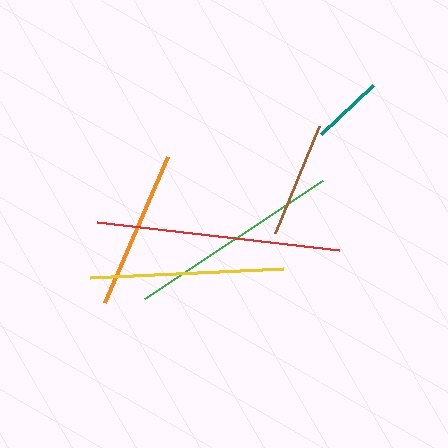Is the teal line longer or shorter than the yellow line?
The yellow line is longer than the teal line.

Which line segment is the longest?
The red line is the longest at approximately 243 pixels.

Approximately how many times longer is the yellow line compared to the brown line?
The yellow line is approximately 1.7 times the length of the brown line.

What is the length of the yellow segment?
The yellow segment is approximately 194 pixels long.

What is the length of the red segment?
The red segment is approximately 243 pixels long.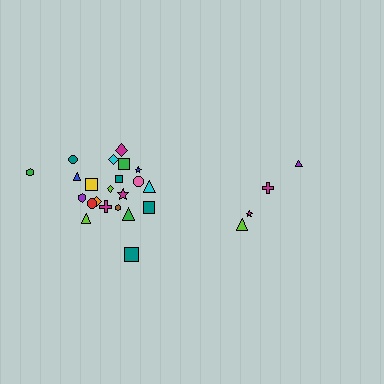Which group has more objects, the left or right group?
The left group.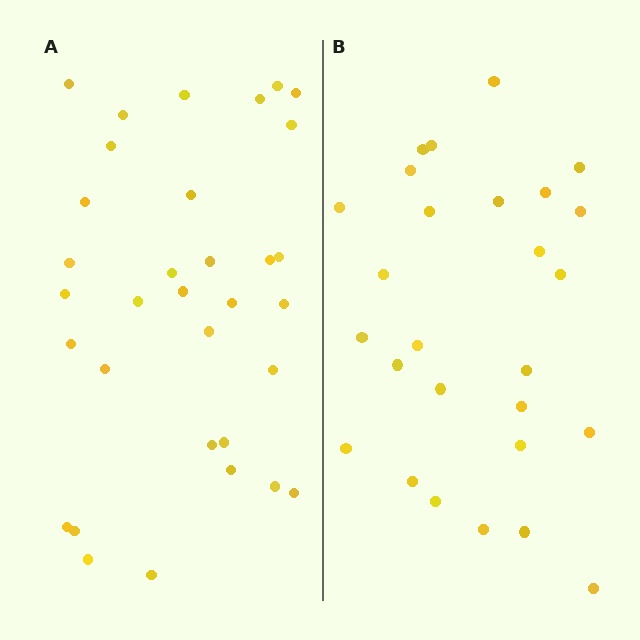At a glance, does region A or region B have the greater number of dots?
Region A (the left region) has more dots.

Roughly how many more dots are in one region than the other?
Region A has about 6 more dots than region B.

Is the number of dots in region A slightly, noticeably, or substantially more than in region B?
Region A has only slightly more — the two regions are fairly close. The ratio is roughly 1.2 to 1.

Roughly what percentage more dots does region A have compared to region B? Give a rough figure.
About 20% more.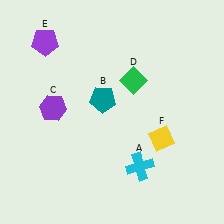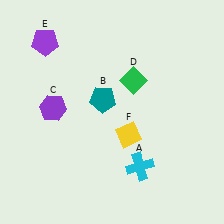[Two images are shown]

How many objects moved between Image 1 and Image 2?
1 object moved between the two images.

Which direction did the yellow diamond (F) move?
The yellow diamond (F) moved left.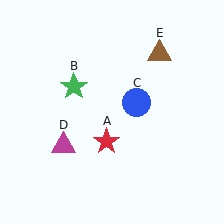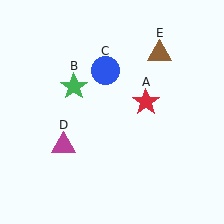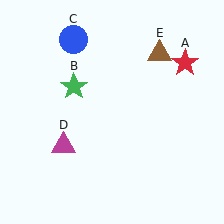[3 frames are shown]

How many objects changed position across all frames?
2 objects changed position: red star (object A), blue circle (object C).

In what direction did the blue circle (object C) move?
The blue circle (object C) moved up and to the left.